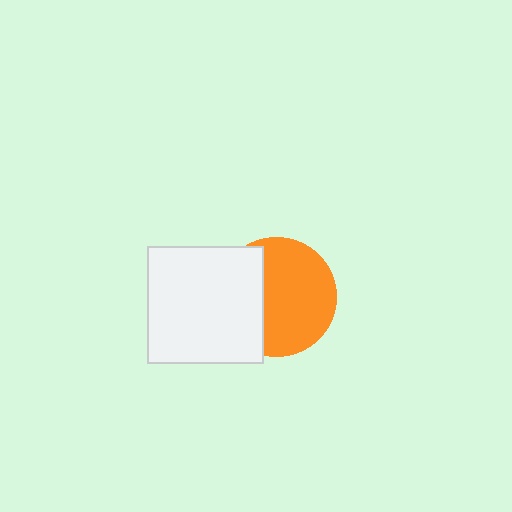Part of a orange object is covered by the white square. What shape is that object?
It is a circle.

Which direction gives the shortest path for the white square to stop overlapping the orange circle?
Moving left gives the shortest separation.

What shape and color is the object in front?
The object in front is a white square.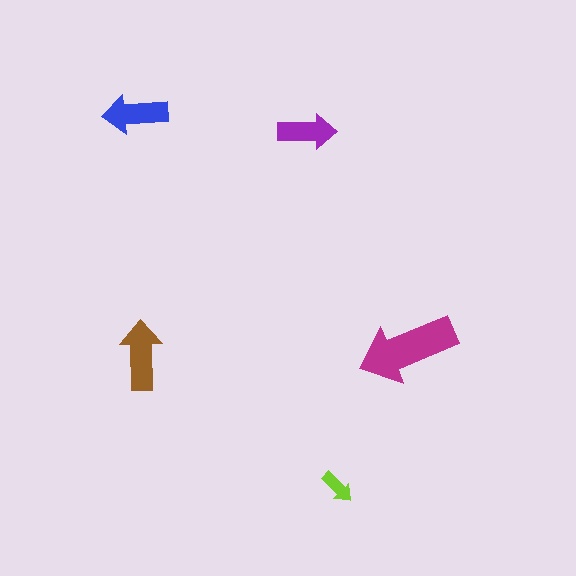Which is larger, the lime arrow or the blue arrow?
The blue one.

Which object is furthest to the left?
The blue arrow is leftmost.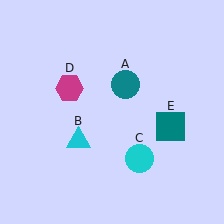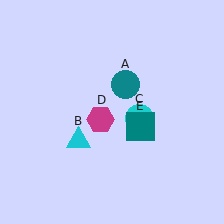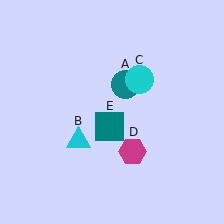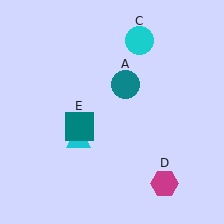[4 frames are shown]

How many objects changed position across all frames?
3 objects changed position: cyan circle (object C), magenta hexagon (object D), teal square (object E).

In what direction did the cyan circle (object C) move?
The cyan circle (object C) moved up.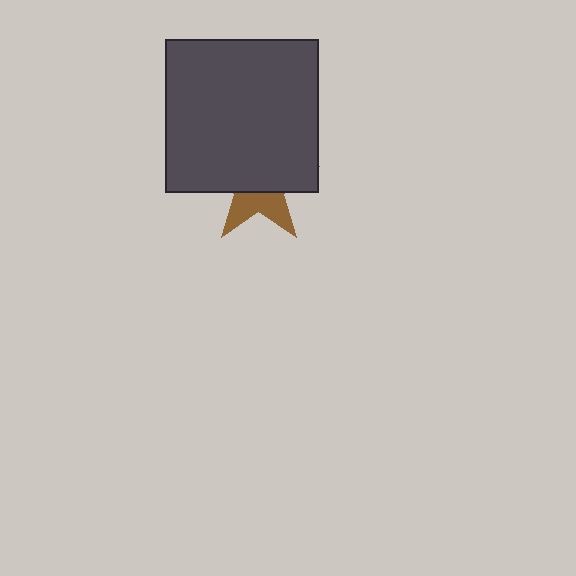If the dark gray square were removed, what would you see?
You would see the complete brown star.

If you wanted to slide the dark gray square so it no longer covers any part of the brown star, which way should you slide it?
Slide it up — that is the most direct way to separate the two shapes.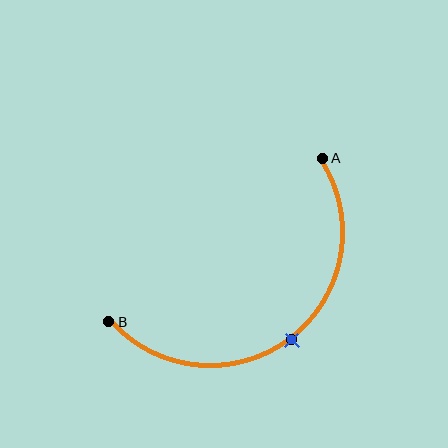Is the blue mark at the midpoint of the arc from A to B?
Yes. The blue mark lies on the arc at equal arc-length from both A and B — it is the arc midpoint.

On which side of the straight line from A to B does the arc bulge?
The arc bulges below and to the right of the straight line connecting A and B.